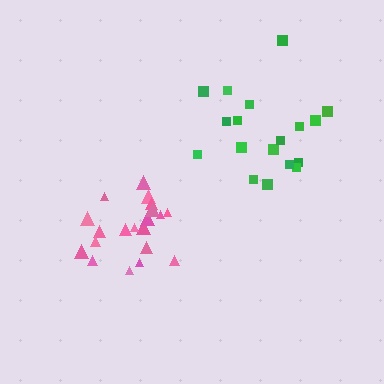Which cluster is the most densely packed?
Pink.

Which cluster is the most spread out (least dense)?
Green.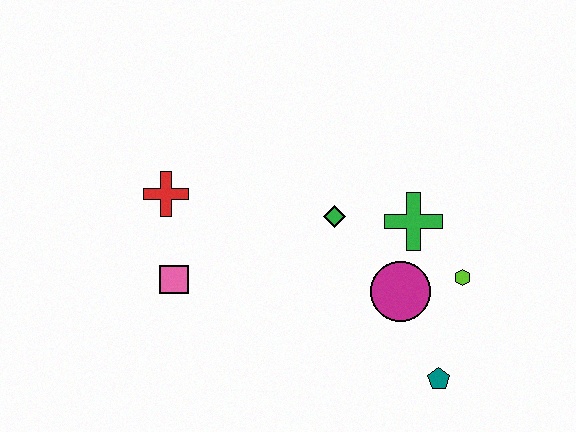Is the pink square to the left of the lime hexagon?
Yes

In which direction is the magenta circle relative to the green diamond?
The magenta circle is below the green diamond.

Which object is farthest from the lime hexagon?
The red cross is farthest from the lime hexagon.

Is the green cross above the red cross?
No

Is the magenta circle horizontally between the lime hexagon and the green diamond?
Yes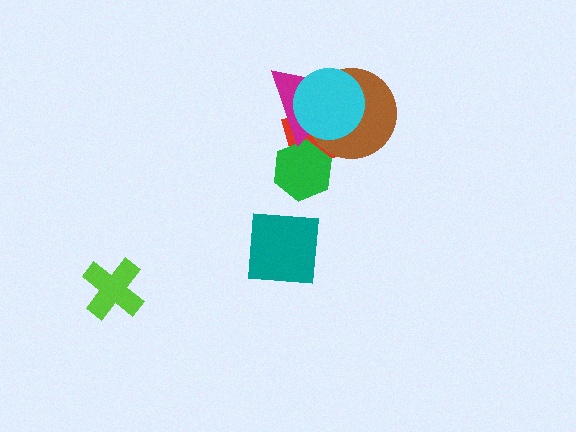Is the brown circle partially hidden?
Yes, it is partially covered by another shape.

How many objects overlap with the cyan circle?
3 objects overlap with the cyan circle.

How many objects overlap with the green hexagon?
2 objects overlap with the green hexagon.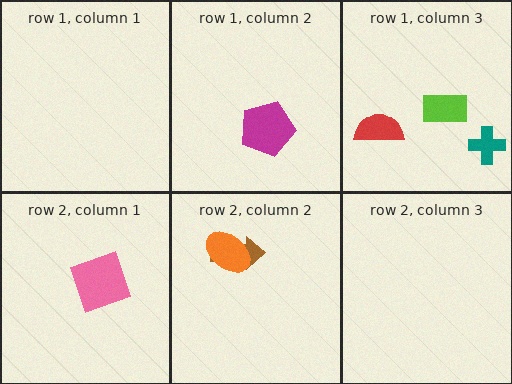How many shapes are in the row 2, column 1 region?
1.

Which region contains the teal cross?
The row 1, column 3 region.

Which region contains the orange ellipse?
The row 2, column 2 region.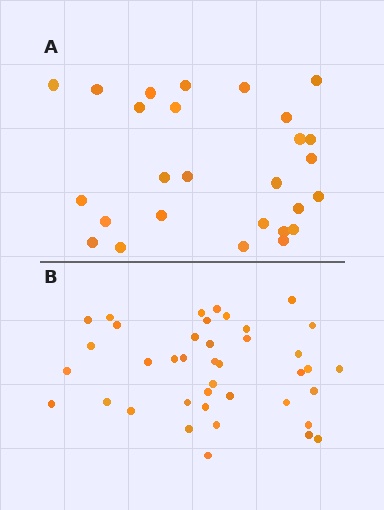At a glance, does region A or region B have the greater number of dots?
Region B (the bottom region) has more dots.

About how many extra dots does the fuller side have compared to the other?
Region B has approximately 15 more dots than region A.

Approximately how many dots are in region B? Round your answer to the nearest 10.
About 40 dots.